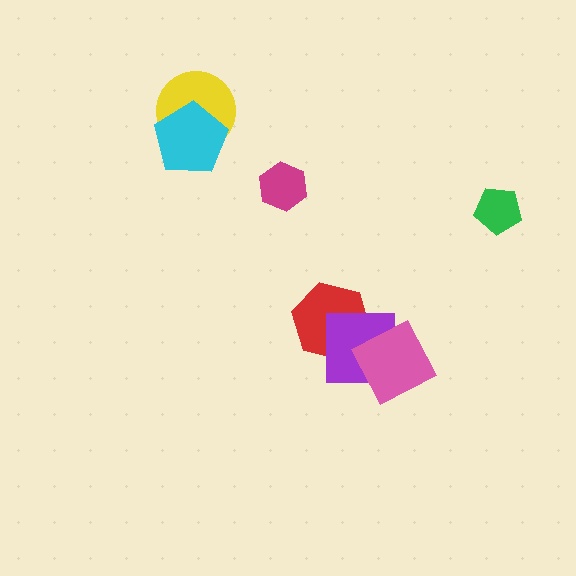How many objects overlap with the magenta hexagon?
0 objects overlap with the magenta hexagon.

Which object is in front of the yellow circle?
The cyan pentagon is in front of the yellow circle.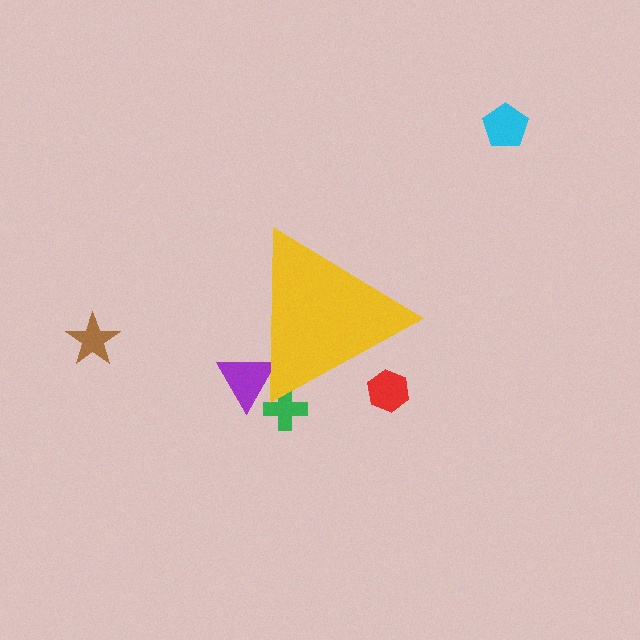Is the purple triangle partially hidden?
Yes, the purple triangle is partially hidden behind the yellow triangle.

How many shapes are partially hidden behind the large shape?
3 shapes are partially hidden.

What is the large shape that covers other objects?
A yellow triangle.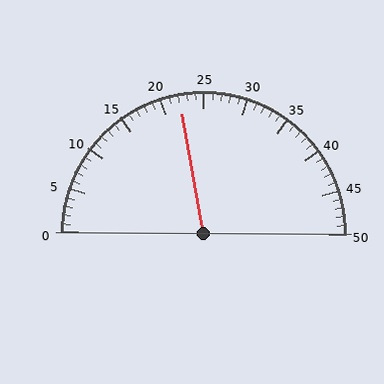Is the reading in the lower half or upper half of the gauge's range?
The reading is in the lower half of the range (0 to 50).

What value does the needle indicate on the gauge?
The needle indicates approximately 22.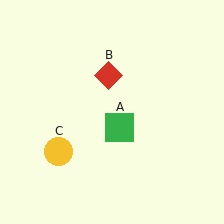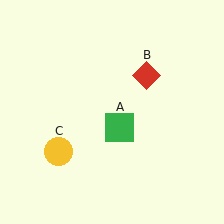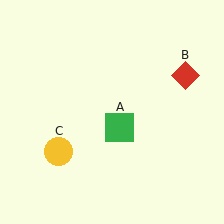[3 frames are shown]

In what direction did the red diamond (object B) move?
The red diamond (object B) moved right.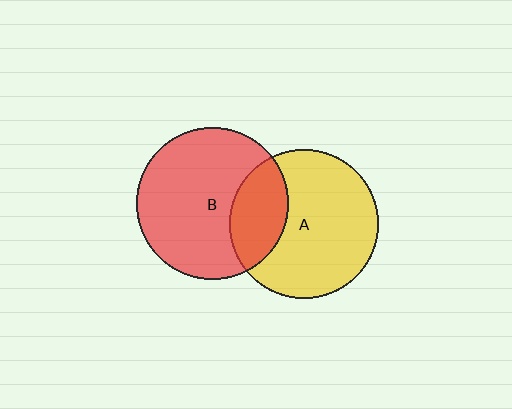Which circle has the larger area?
Circle B (red).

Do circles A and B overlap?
Yes.